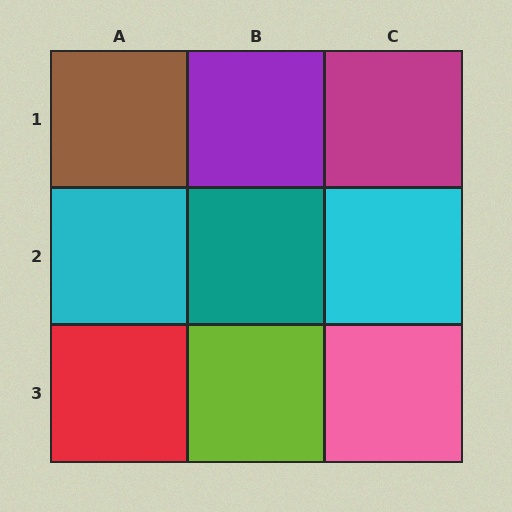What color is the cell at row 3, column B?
Lime.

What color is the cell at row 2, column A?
Cyan.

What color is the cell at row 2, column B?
Teal.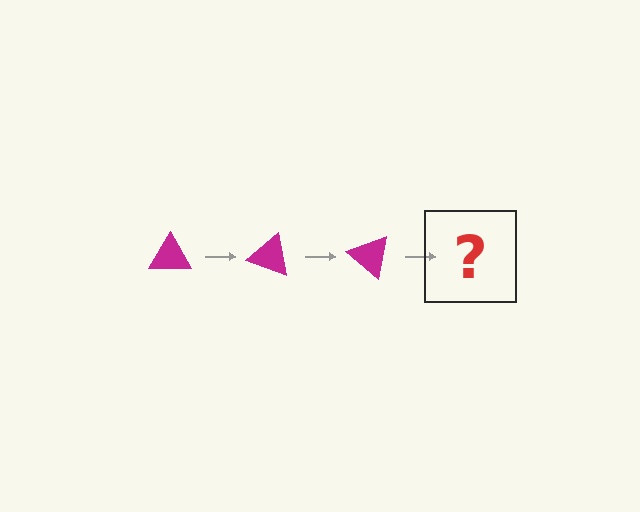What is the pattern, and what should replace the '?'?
The pattern is that the triangle rotates 20 degrees each step. The '?' should be a magenta triangle rotated 60 degrees.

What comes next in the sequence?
The next element should be a magenta triangle rotated 60 degrees.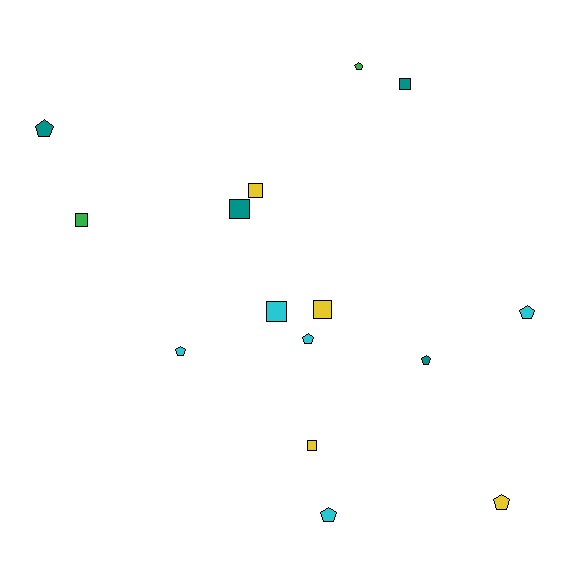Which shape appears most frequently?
Pentagon, with 8 objects.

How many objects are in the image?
There are 15 objects.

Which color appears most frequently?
Cyan, with 5 objects.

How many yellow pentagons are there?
There is 1 yellow pentagon.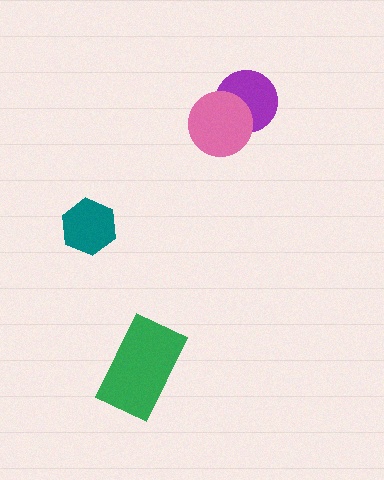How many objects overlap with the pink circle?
1 object overlaps with the pink circle.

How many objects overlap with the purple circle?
1 object overlaps with the purple circle.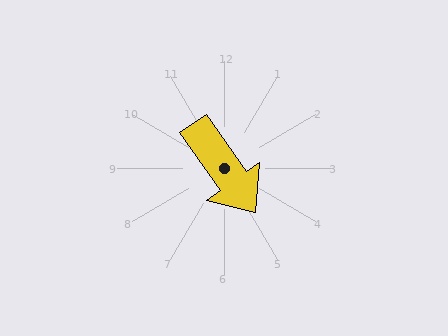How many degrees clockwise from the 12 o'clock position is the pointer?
Approximately 145 degrees.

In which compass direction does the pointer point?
Southeast.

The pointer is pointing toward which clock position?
Roughly 5 o'clock.